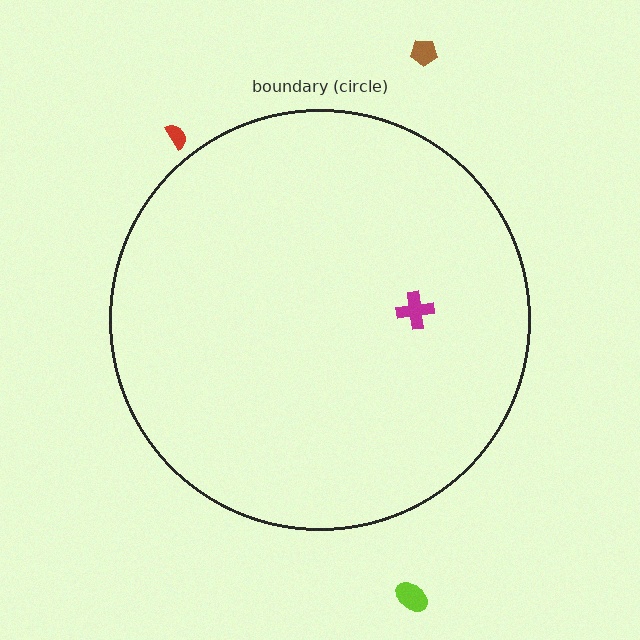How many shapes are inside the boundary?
1 inside, 3 outside.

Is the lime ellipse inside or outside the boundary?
Outside.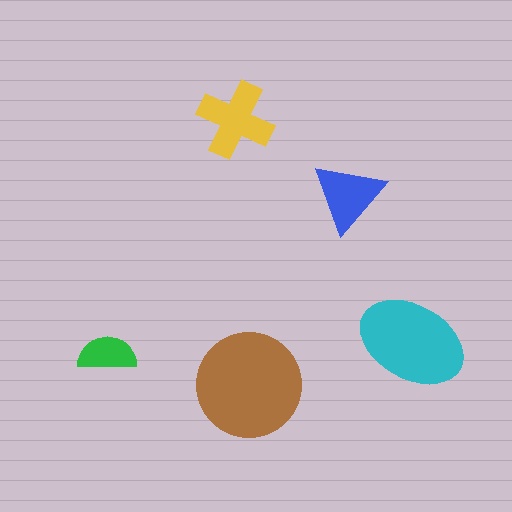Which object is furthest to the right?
The cyan ellipse is rightmost.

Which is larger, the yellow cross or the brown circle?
The brown circle.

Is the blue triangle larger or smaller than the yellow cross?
Smaller.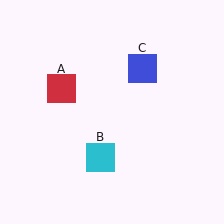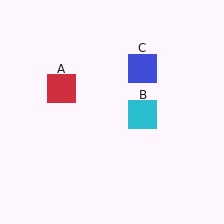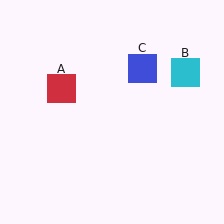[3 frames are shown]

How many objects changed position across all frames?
1 object changed position: cyan square (object B).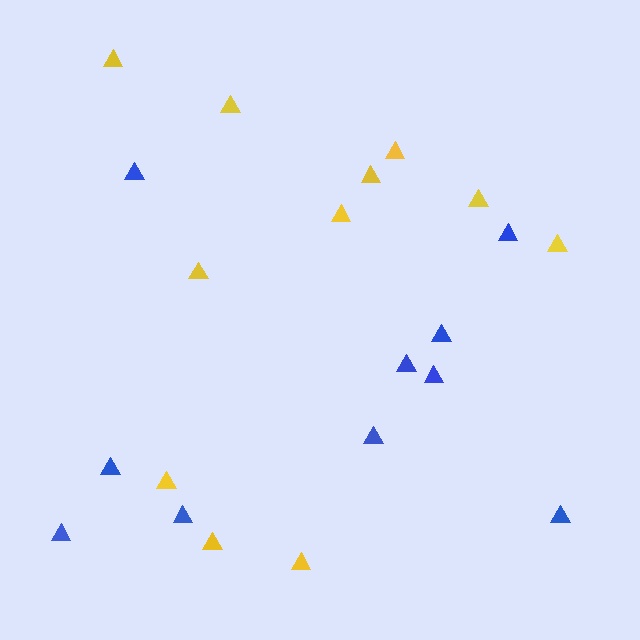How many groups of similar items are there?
There are 2 groups: one group of blue triangles (10) and one group of yellow triangles (11).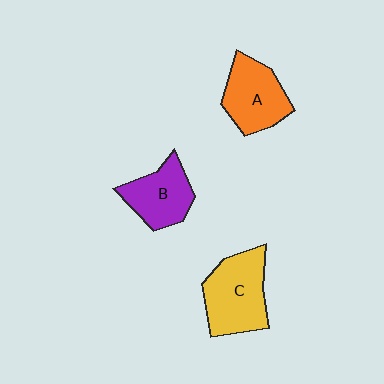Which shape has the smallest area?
Shape B (purple).